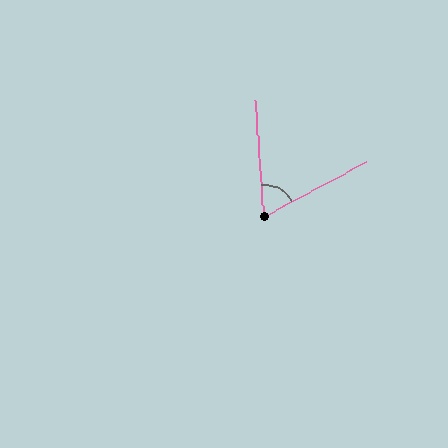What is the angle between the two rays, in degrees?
Approximately 66 degrees.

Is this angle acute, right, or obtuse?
It is acute.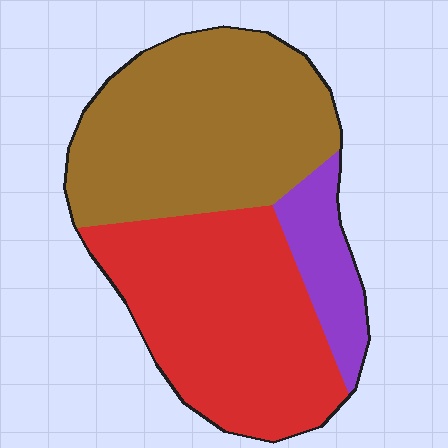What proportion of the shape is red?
Red takes up about two fifths (2/5) of the shape.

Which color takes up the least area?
Purple, at roughly 10%.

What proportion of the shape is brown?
Brown takes up between a quarter and a half of the shape.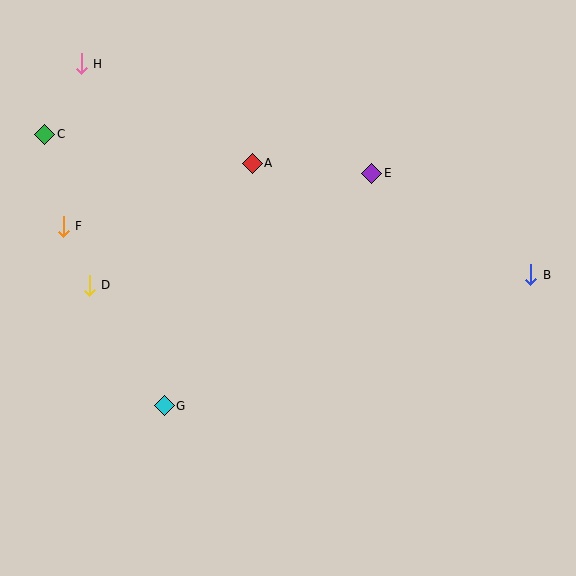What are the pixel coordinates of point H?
Point H is at (81, 64).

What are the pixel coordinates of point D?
Point D is at (89, 285).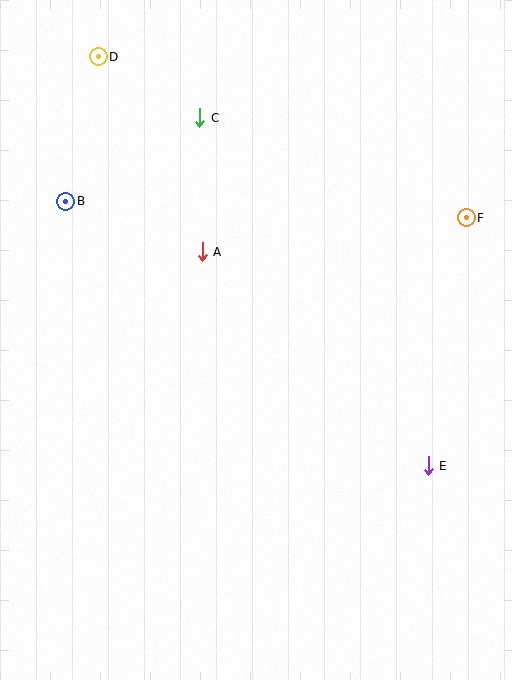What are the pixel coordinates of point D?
Point D is at (98, 57).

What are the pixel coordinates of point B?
Point B is at (66, 201).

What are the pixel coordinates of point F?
Point F is at (466, 218).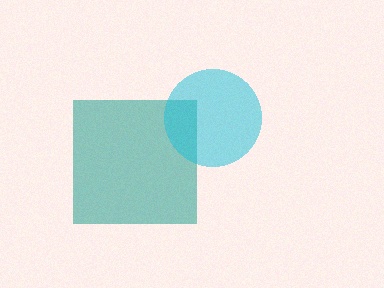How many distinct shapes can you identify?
There are 2 distinct shapes: a teal square, a cyan circle.